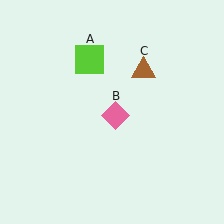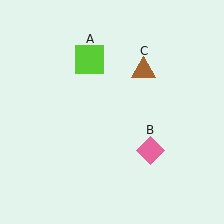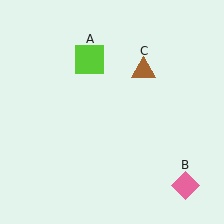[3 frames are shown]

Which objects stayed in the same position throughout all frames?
Lime square (object A) and brown triangle (object C) remained stationary.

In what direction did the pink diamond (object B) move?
The pink diamond (object B) moved down and to the right.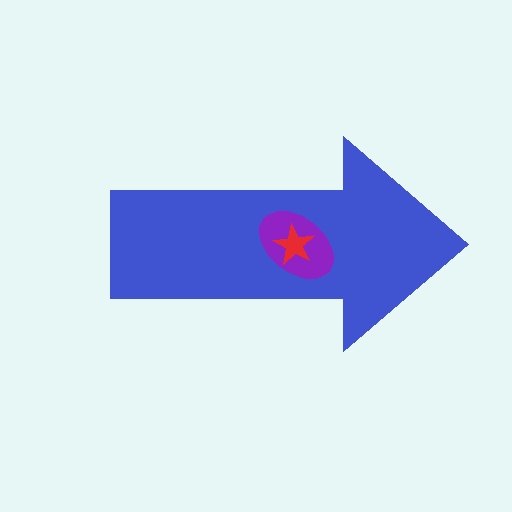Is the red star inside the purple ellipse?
Yes.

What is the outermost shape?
The blue arrow.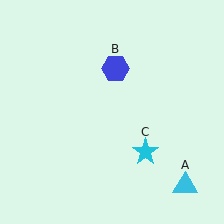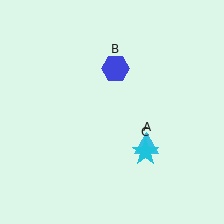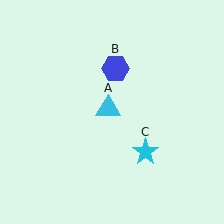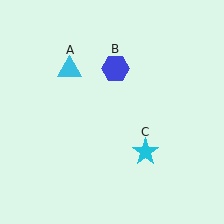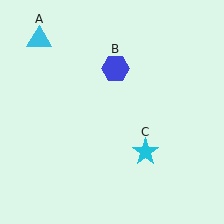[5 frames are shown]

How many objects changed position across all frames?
1 object changed position: cyan triangle (object A).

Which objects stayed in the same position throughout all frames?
Blue hexagon (object B) and cyan star (object C) remained stationary.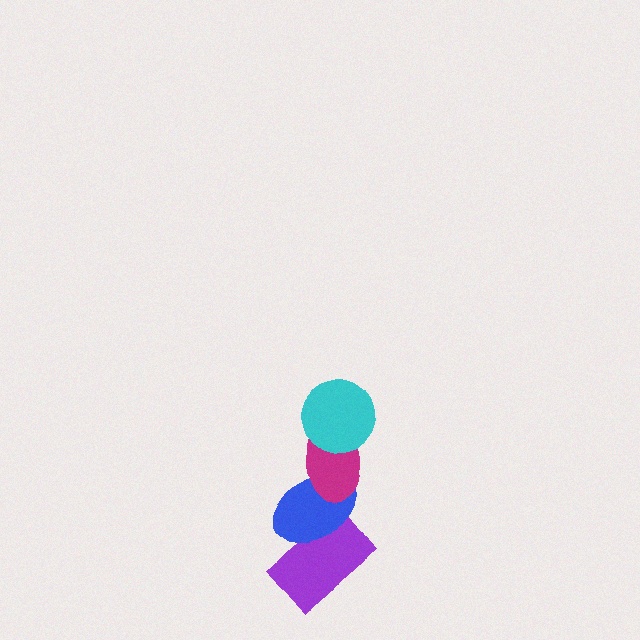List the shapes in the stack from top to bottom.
From top to bottom: the cyan circle, the magenta ellipse, the blue ellipse, the purple rectangle.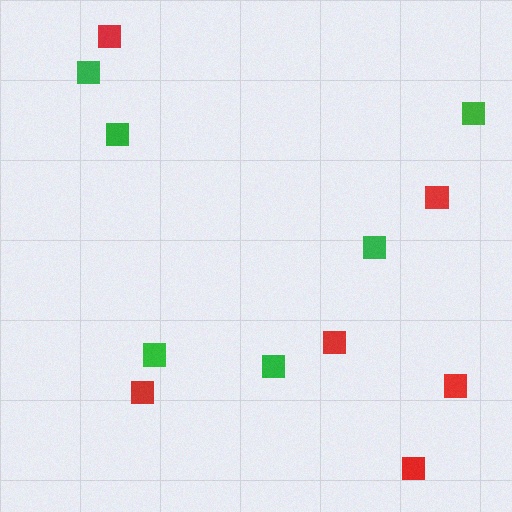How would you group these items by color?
There are 2 groups: one group of red squares (6) and one group of green squares (6).